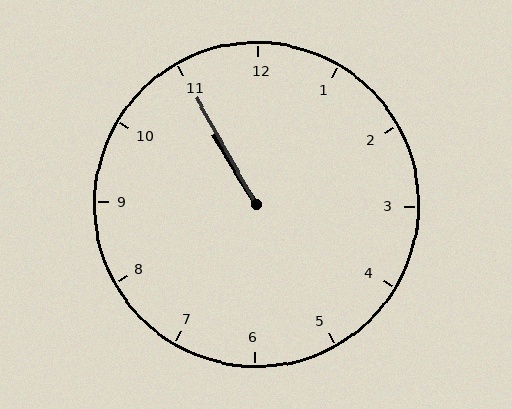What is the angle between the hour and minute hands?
Approximately 2 degrees.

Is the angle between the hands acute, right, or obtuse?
It is acute.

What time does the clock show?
10:55.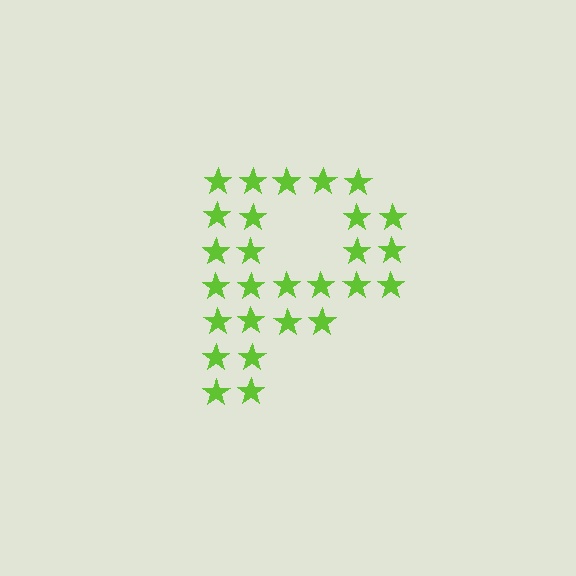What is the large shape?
The large shape is the letter P.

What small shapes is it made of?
It is made of small stars.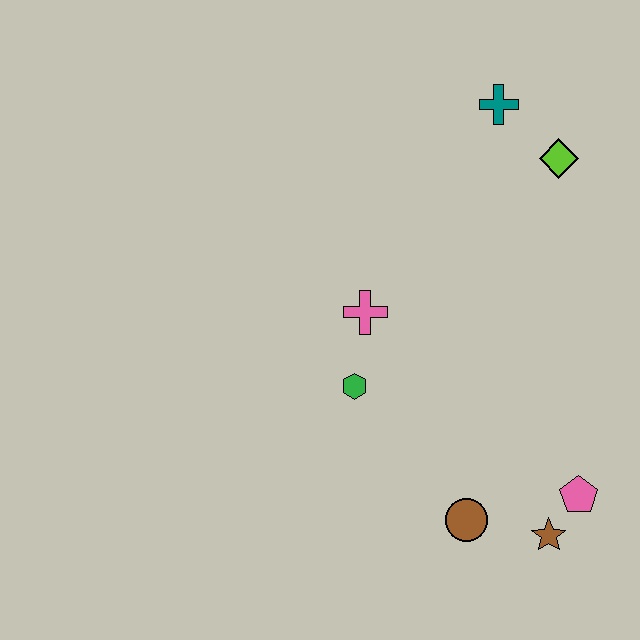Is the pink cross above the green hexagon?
Yes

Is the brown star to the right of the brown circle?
Yes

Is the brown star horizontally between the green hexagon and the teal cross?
No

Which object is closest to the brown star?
The pink pentagon is closest to the brown star.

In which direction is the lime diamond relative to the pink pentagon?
The lime diamond is above the pink pentagon.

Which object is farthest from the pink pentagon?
The teal cross is farthest from the pink pentagon.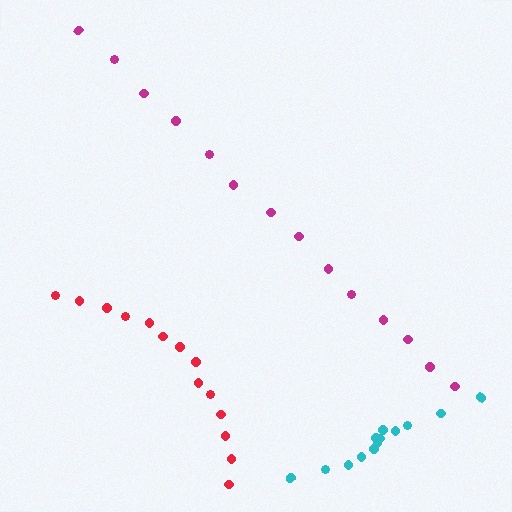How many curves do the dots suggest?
There are 3 distinct paths.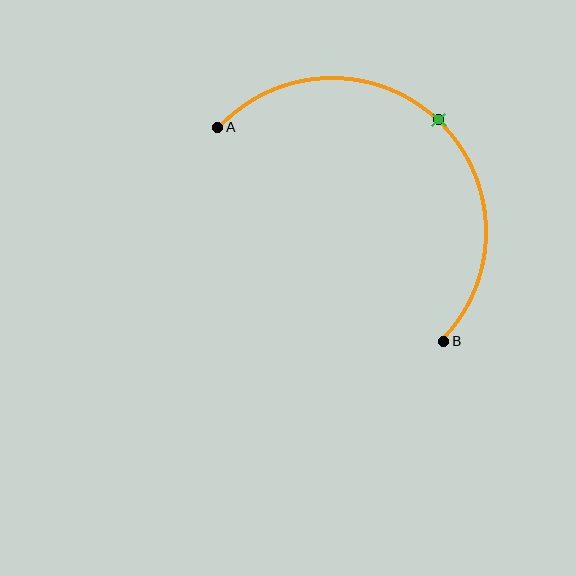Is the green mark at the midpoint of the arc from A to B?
Yes. The green mark lies on the arc at equal arc-length from both A and B — it is the arc midpoint.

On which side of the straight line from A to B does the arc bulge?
The arc bulges above and to the right of the straight line connecting A and B.